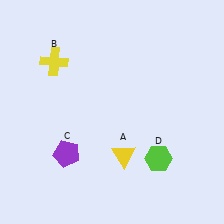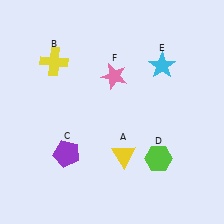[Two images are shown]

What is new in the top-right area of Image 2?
A pink star (F) was added in the top-right area of Image 2.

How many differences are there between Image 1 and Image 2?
There are 2 differences between the two images.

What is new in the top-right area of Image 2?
A cyan star (E) was added in the top-right area of Image 2.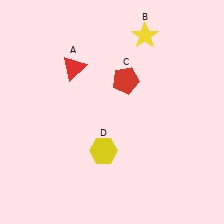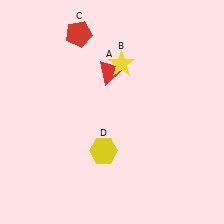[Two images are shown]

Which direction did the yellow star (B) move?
The yellow star (B) moved down.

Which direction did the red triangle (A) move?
The red triangle (A) moved right.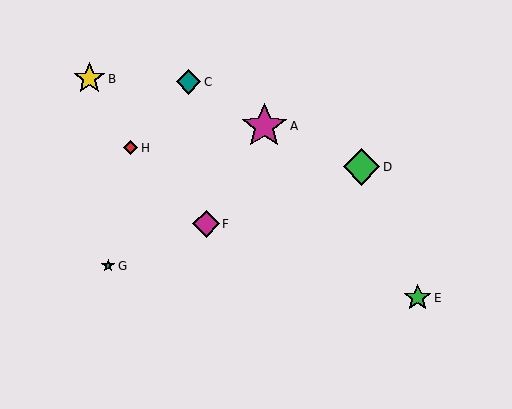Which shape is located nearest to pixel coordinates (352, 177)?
The green diamond (labeled D) at (362, 167) is nearest to that location.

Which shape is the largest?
The magenta star (labeled A) is the largest.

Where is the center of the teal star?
The center of the teal star is at (108, 266).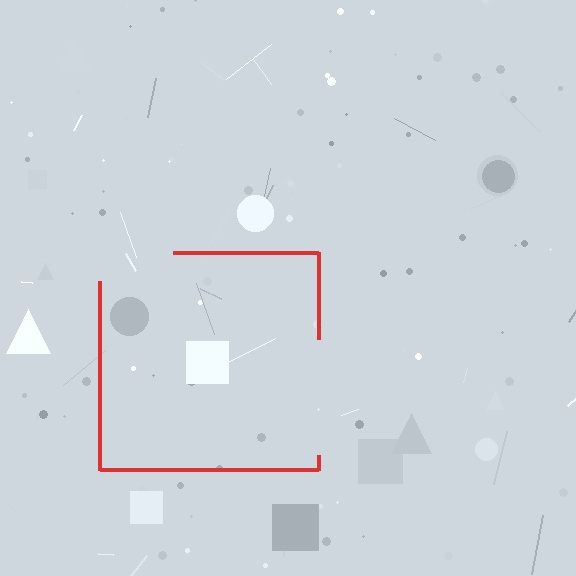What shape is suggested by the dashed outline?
The dashed outline suggests a square.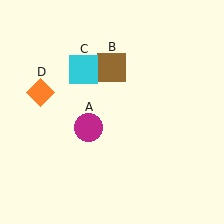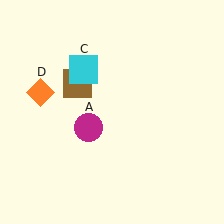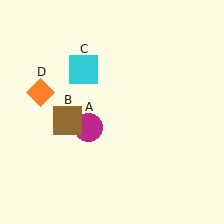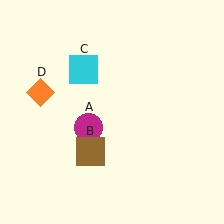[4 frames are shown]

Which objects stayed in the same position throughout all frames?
Magenta circle (object A) and cyan square (object C) and orange diamond (object D) remained stationary.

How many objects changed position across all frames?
1 object changed position: brown square (object B).